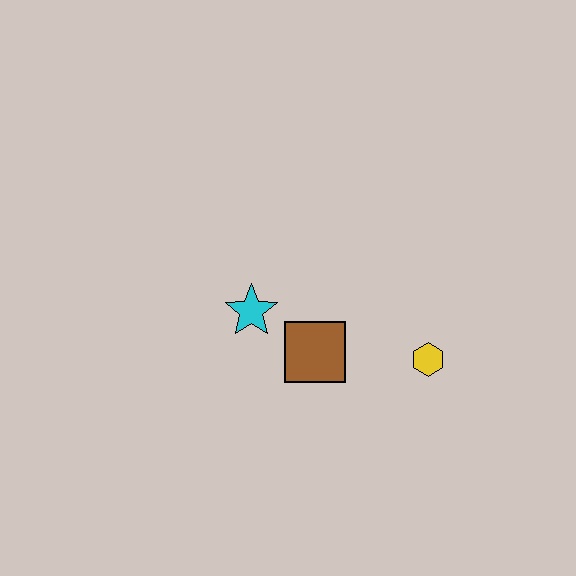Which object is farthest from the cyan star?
The yellow hexagon is farthest from the cyan star.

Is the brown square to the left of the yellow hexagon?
Yes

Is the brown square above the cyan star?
No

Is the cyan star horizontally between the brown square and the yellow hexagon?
No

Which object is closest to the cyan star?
The brown square is closest to the cyan star.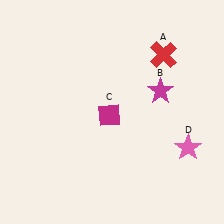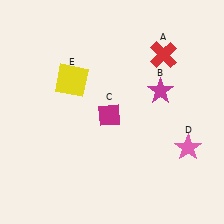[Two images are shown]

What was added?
A yellow square (E) was added in Image 2.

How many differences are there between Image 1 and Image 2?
There is 1 difference between the two images.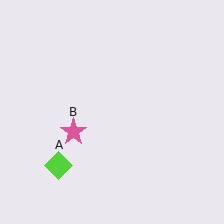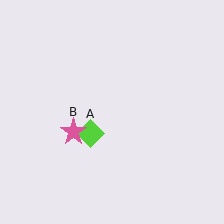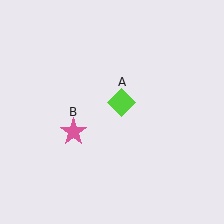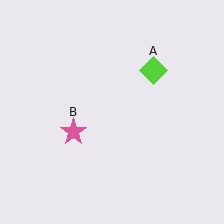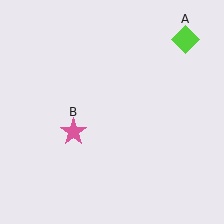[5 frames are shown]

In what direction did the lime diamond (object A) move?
The lime diamond (object A) moved up and to the right.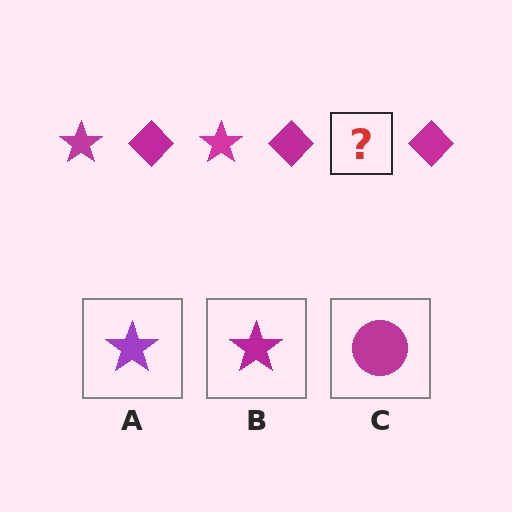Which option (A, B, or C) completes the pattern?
B.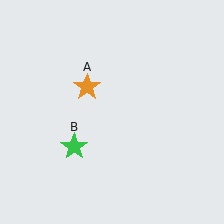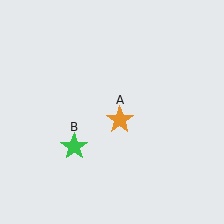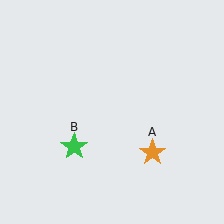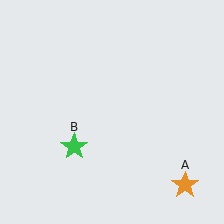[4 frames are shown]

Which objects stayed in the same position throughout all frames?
Green star (object B) remained stationary.